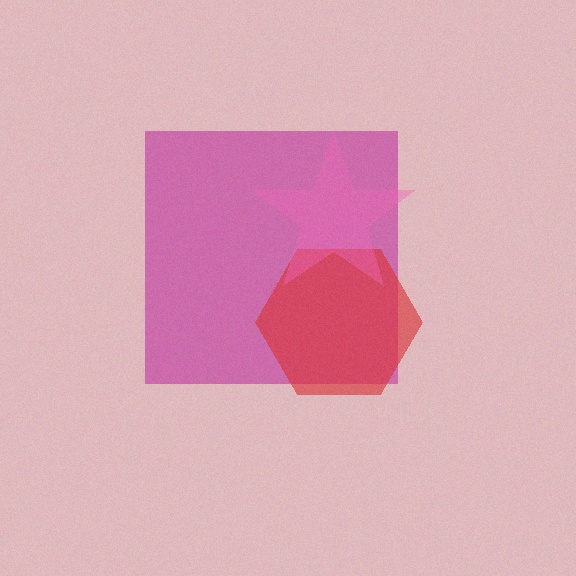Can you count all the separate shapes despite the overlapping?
Yes, there are 3 separate shapes.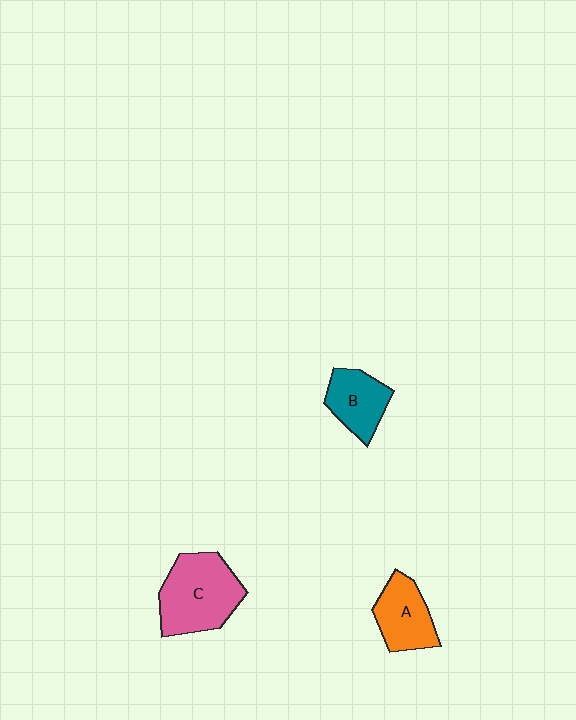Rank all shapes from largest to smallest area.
From largest to smallest: C (pink), A (orange), B (teal).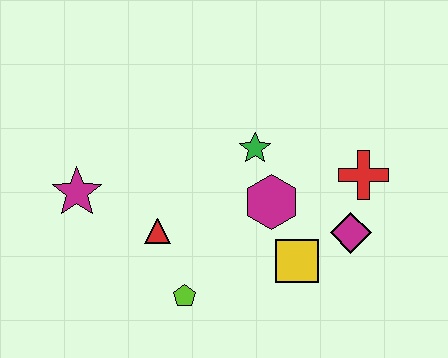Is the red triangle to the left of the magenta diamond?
Yes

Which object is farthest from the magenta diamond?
The magenta star is farthest from the magenta diamond.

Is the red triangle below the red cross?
Yes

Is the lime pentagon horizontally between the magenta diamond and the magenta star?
Yes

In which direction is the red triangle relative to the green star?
The red triangle is to the left of the green star.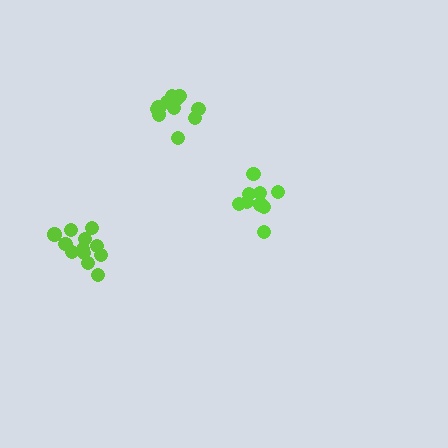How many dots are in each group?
Group 1: 9 dots, Group 2: 12 dots, Group 3: 12 dots (33 total).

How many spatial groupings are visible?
There are 3 spatial groupings.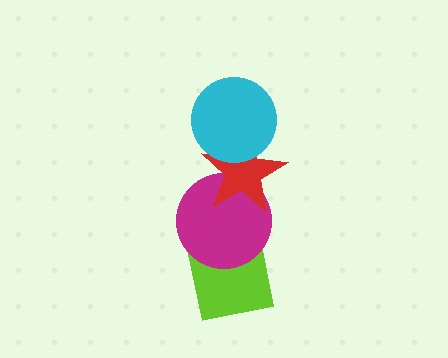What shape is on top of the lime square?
The magenta circle is on top of the lime square.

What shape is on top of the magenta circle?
The red star is on top of the magenta circle.